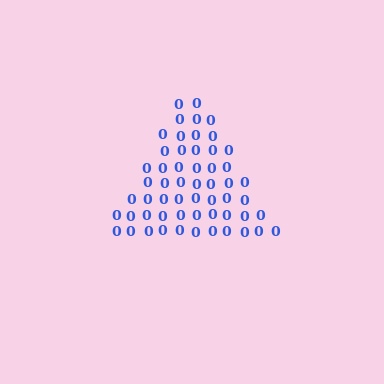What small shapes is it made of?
It is made of small digit 0's.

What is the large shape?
The large shape is a triangle.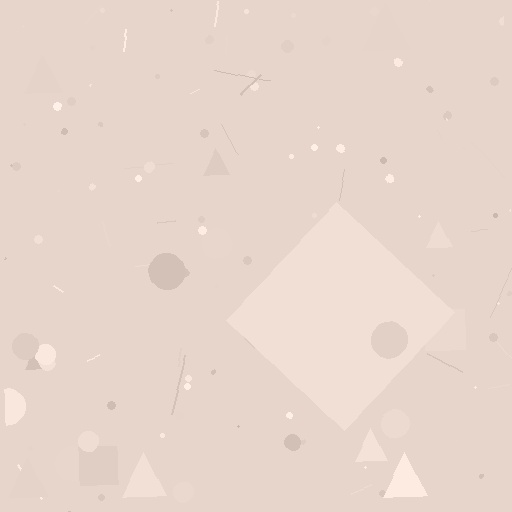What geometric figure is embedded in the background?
A diamond is embedded in the background.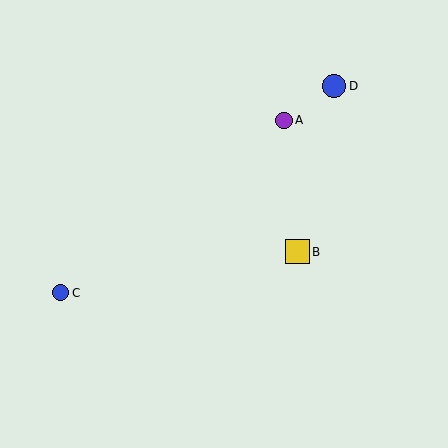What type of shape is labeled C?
Shape C is a blue circle.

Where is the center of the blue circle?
The center of the blue circle is at (60, 293).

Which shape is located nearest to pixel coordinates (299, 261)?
The yellow square (labeled B) at (298, 252) is nearest to that location.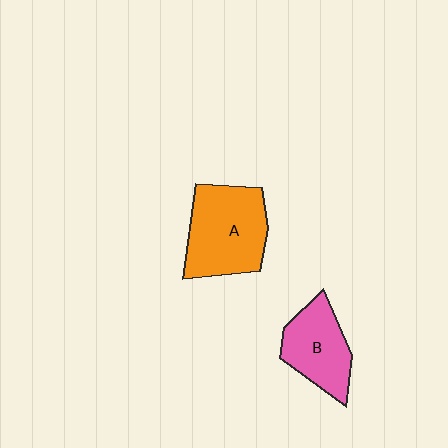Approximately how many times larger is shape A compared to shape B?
Approximately 1.4 times.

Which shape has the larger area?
Shape A (orange).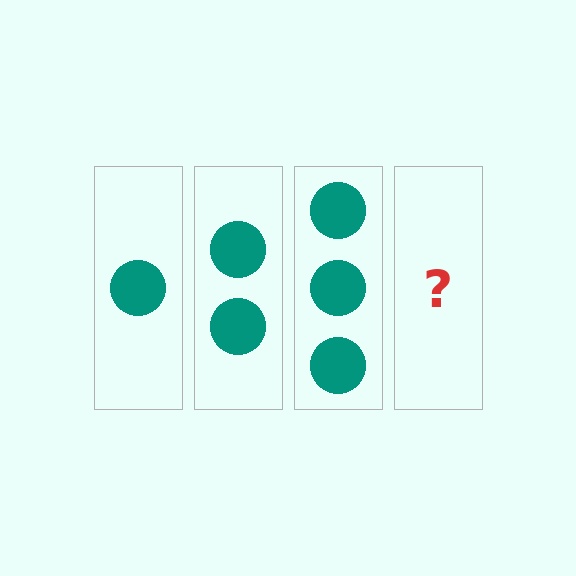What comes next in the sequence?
The next element should be 4 circles.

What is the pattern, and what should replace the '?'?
The pattern is that each step adds one more circle. The '?' should be 4 circles.